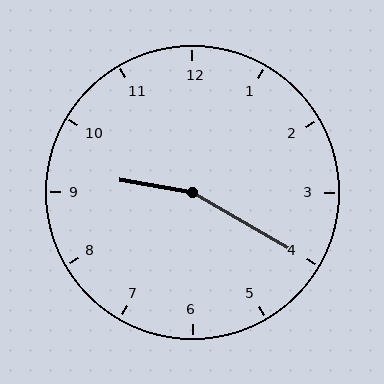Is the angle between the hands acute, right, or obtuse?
It is obtuse.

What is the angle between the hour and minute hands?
Approximately 160 degrees.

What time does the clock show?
9:20.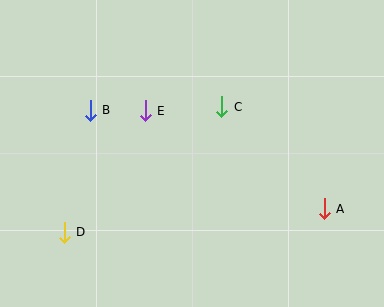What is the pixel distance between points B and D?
The distance between B and D is 125 pixels.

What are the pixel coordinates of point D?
Point D is at (64, 232).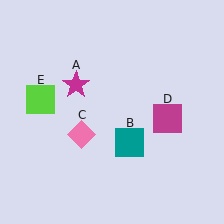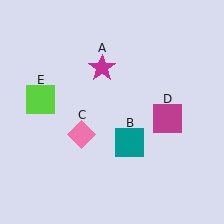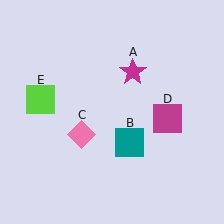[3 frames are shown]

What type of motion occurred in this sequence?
The magenta star (object A) rotated clockwise around the center of the scene.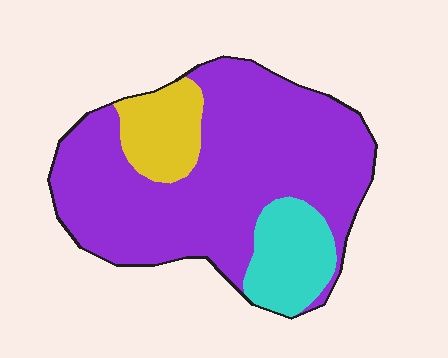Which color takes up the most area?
Purple, at roughly 75%.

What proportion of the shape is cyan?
Cyan covers around 15% of the shape.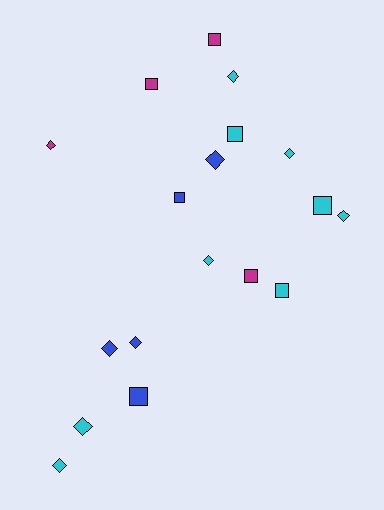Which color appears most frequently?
Cyan, with 9 objects.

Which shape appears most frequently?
Diamond, with 10 objects.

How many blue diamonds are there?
There are 3 blue diamonds.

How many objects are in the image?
There are 18 objects.